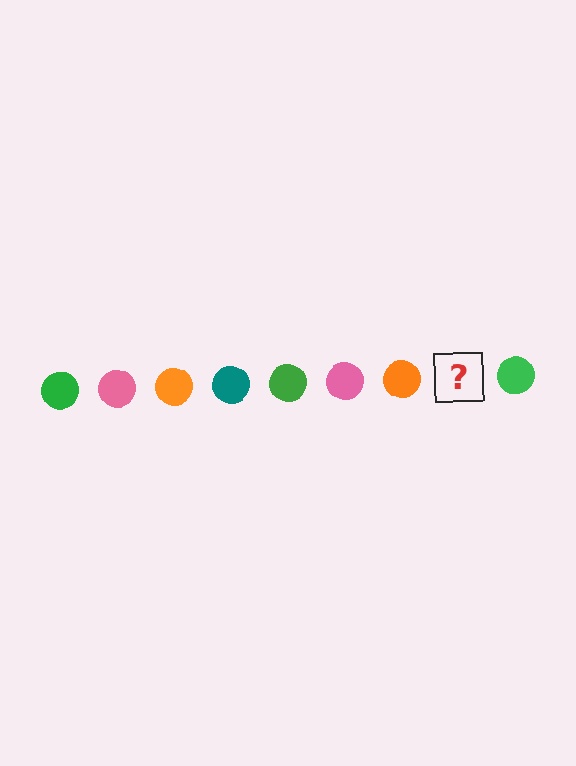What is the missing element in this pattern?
The missing element is a teal circle.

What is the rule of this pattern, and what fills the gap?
The rule is that the pattern cycles through green, pink, orange, teal circles. The gap should be filled with a teal circle.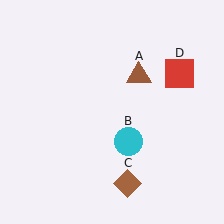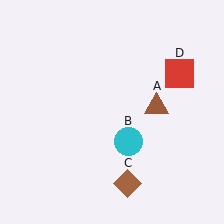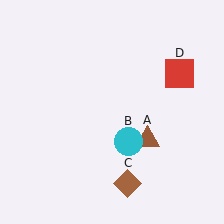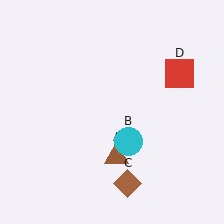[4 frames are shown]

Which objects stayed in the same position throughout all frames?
Cyan circle (object B) and brown diamond (object C) and red square (object D) remained stationary.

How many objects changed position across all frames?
1 object changed position: brown triangle (object A).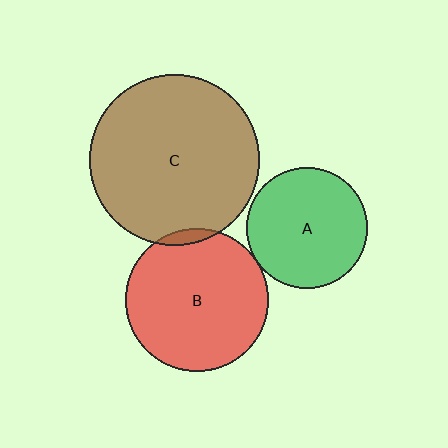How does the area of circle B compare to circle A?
Approximately 1.4 times.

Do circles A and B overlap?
Yes.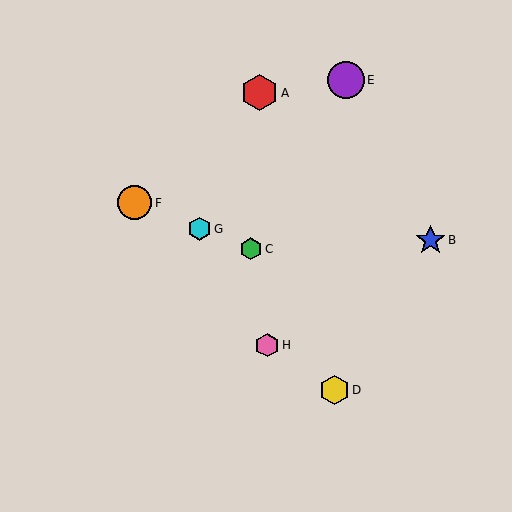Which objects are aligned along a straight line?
Objects C, F, G are aligned along a straight line.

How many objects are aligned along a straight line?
3 objects (C, F, G) are aligned along a straight line.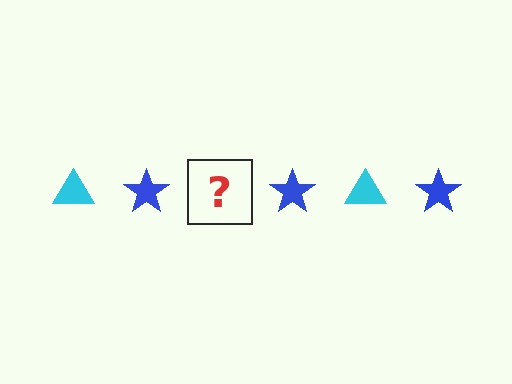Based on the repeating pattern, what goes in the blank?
The blank should be a cyan triangle.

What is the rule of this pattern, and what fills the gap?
The rule is that the pattern alternates between cyan triangle and blue star. The gap should be filled with a cyan triangle.